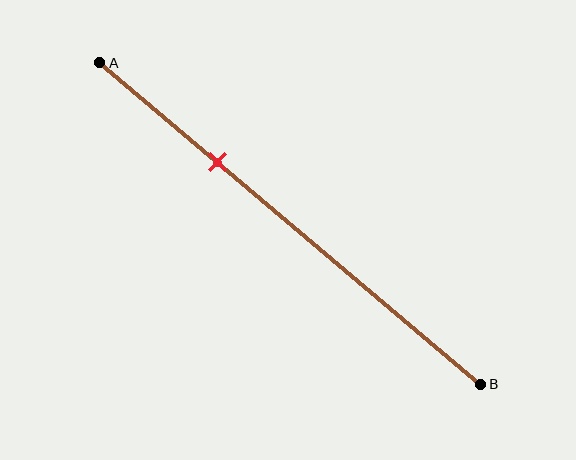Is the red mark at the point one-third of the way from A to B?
Yes, the mark is approximately at the one-third point.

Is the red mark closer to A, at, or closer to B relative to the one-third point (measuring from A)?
The red mark is approximately at the one-third point of segment AB.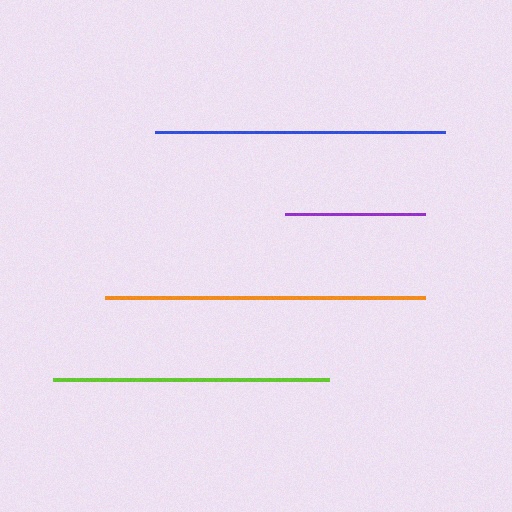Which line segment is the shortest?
The purple line is the shortest at approximately 140 pixels.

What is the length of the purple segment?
The purple segment is approximately 140 pixels long.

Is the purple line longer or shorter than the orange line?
The orange line is longer than the purple line.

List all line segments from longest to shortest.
From longest to shortest: orange, blue, lime, purple.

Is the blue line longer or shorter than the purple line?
The blue line is longer than the purple line.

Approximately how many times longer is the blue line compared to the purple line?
The blue line is approximately 2.1 times the length of the purple line.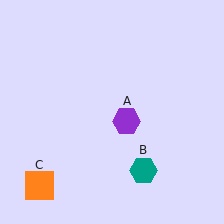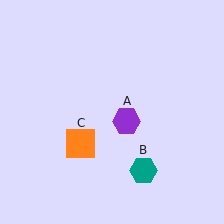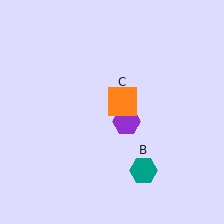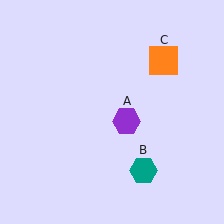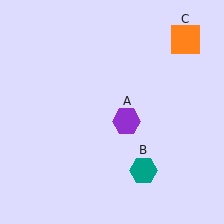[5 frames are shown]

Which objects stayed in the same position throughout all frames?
Purple hexagon (object A) and teal hexagon (object B) remained stationary.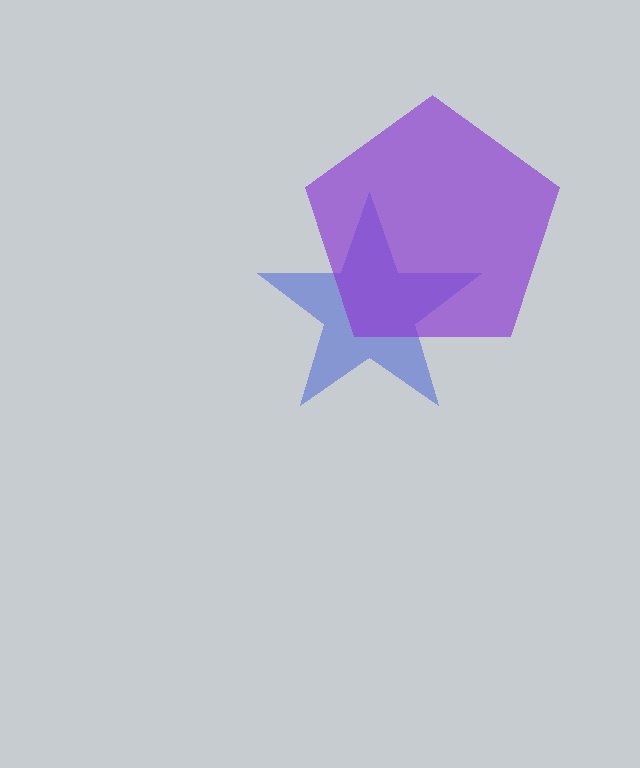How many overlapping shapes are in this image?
There are 2 overlapping shapes in the image.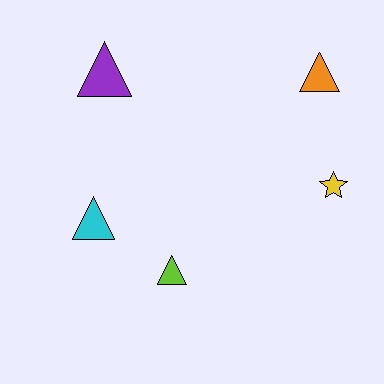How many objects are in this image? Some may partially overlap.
There are 5 objects.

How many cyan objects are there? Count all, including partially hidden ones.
There is 1 cyan object.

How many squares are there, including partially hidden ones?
There are no squares.